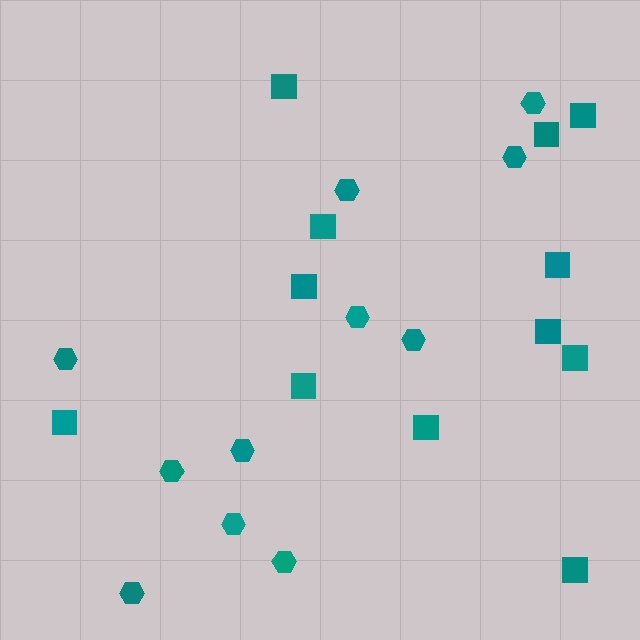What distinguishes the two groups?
There are 2 groups: one group of squares (12) and one group of hexagons (11).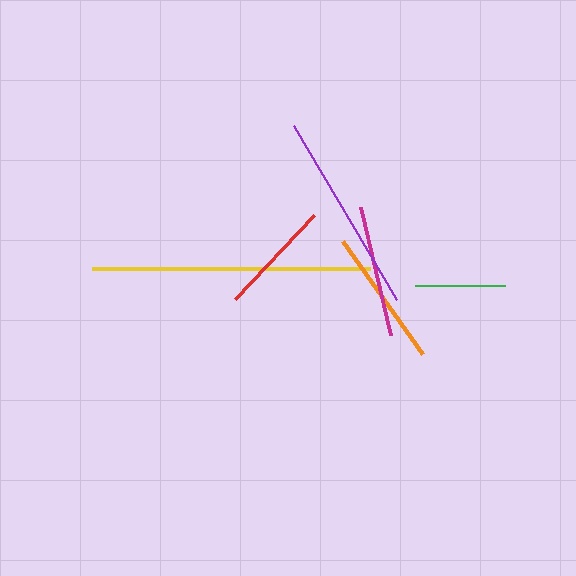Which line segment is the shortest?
The green line is the shortest at approximately 89 pixels.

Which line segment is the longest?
The yellow line is the longest at approximately 278 pixels.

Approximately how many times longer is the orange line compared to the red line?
The orange line is approximately 1.2 times the length of the red line.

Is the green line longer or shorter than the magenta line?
The magenta line is longer than the green line.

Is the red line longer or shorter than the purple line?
The purple line is longer than the red line.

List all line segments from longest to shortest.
From longest to shortest: yellow, purple, orange, magenta, red, green.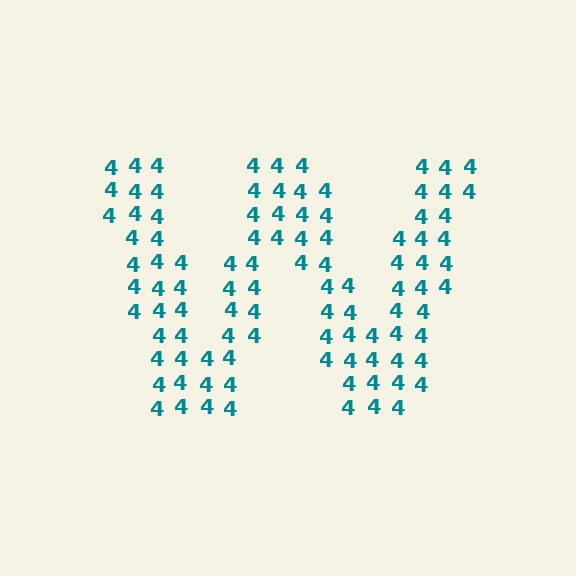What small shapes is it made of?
It is made of small digit 4's.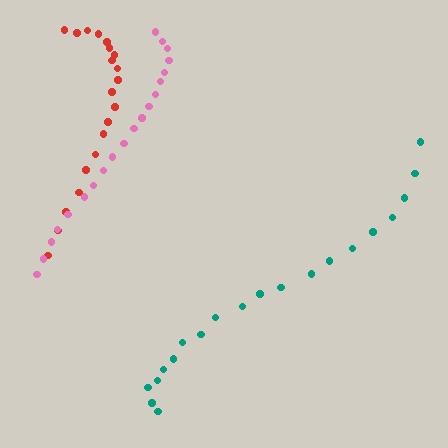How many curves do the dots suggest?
There are 3 distinct paths.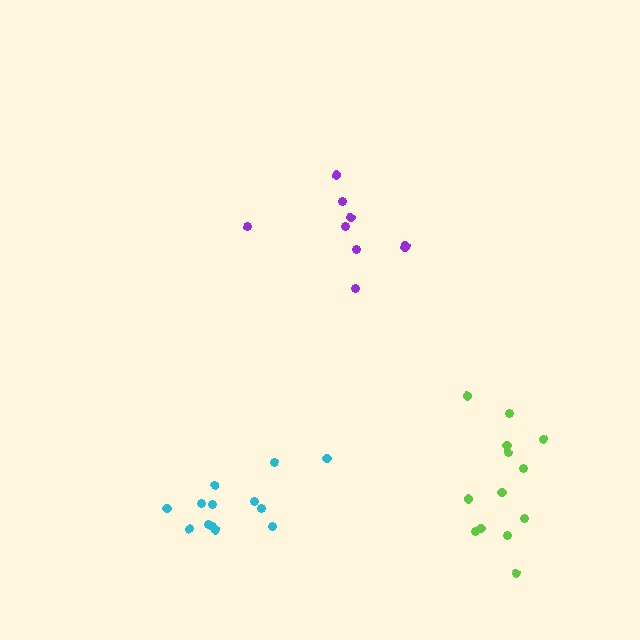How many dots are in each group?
Group 1: 9 dots, Group 2: 13 dots, Group 3: 13 dots (35 total).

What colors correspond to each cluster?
The clusters are colored: purple, cyan, lime.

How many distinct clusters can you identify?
There are 3 distinct clusters.